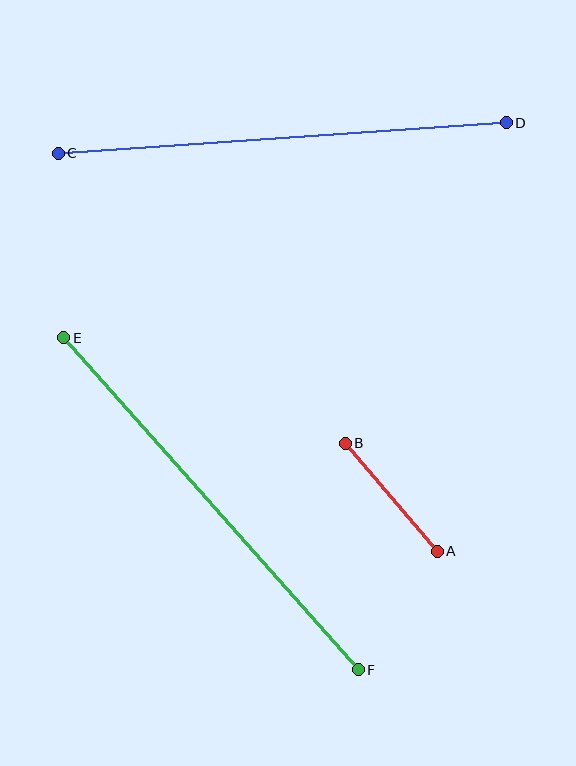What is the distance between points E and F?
The distance is approximately 444 pixels.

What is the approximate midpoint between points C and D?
The midpoint is at approximately (282, 138) pixels.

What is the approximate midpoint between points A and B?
The midpoint is at approximately (391, 497) pixels.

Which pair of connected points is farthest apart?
Points C and D are farthest apart.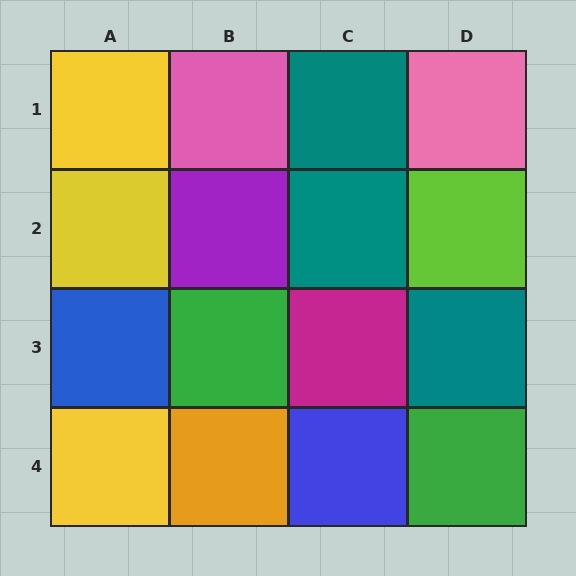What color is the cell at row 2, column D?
Lime.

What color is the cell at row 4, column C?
Blue.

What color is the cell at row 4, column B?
Orange.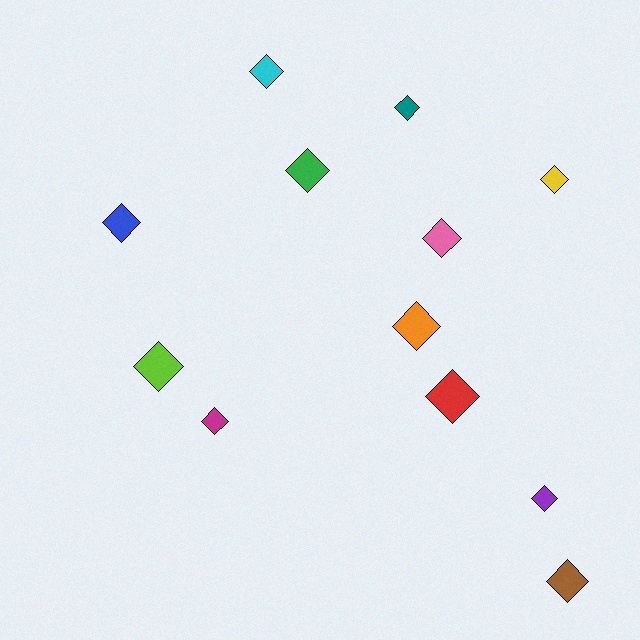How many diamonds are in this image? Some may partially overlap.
There are 12 diamonds.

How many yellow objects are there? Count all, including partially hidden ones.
There is 1 yellow object.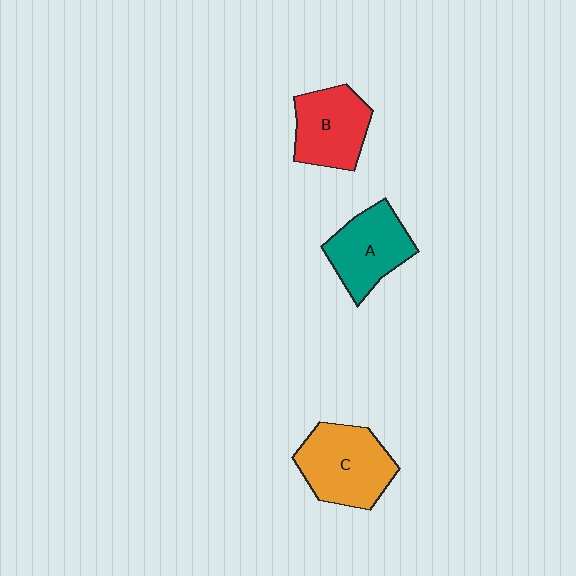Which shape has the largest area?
Shape C (orange).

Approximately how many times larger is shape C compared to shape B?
Approximately 1.2 times.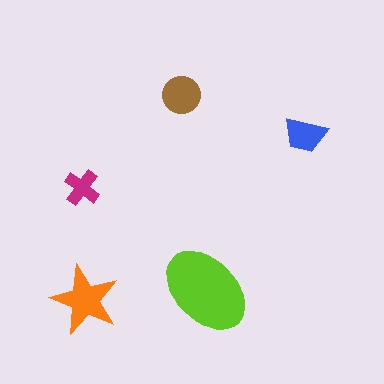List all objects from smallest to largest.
The magenta cross, the blue trapezoid, the brown circle, the orange star, the lime ellipse.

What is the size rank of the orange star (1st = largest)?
2nd.